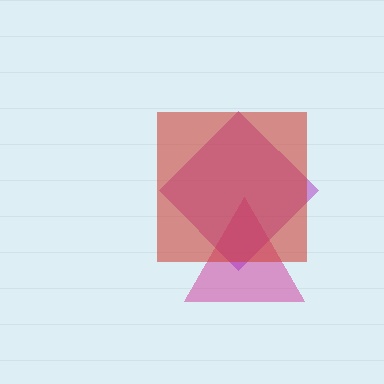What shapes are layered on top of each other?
The layered shapes are: a magenta triangle, a purple diamond, a red square.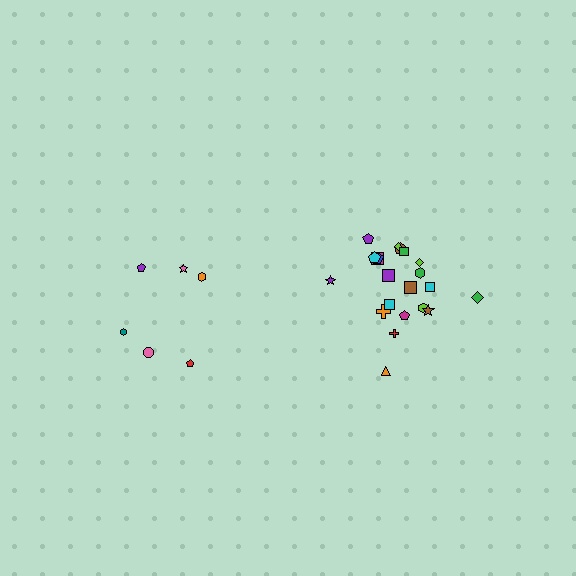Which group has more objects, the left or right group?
The right group.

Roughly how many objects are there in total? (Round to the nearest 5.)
Roughly 30 objects in total.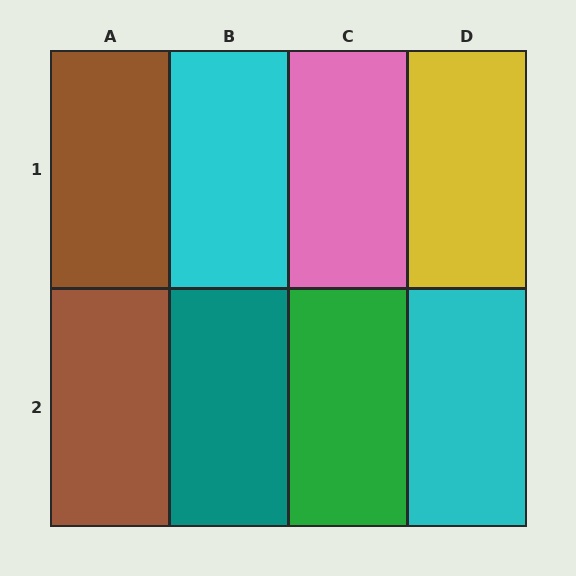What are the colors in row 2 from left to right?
Brown, teal, green, cyan.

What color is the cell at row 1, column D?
Yellow.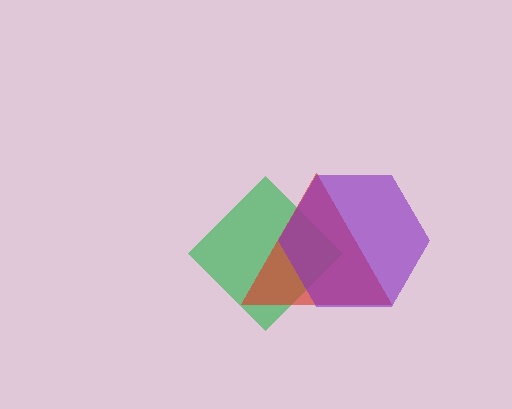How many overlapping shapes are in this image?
There are 3 overlapping shapes in the image.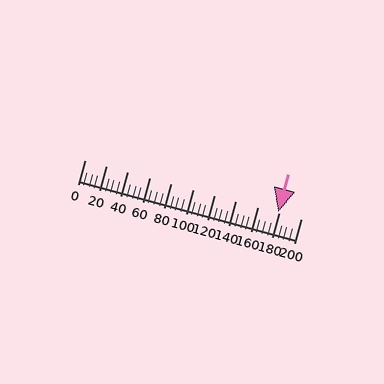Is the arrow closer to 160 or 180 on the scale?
The arrow is closer to 180.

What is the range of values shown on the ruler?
The ruler shows values from 0 to 200.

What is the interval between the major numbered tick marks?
The major tick marks are spaced 20 units apart.